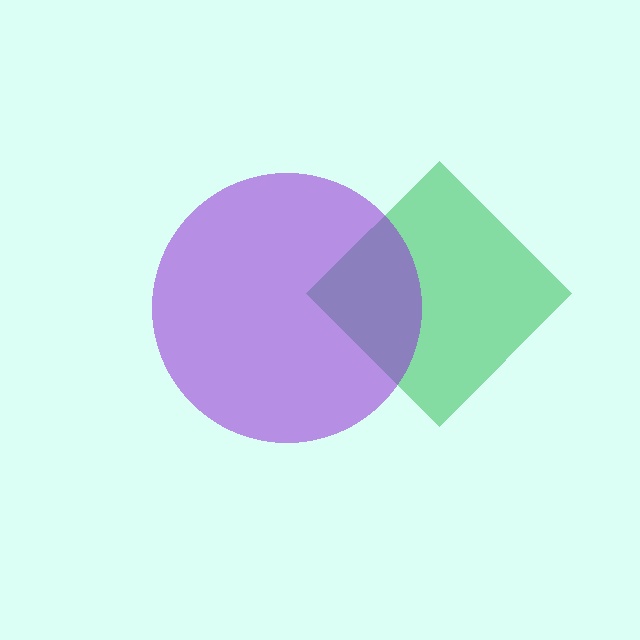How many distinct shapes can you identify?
There are 2 distinct shapes: a green diamond, a purple circle.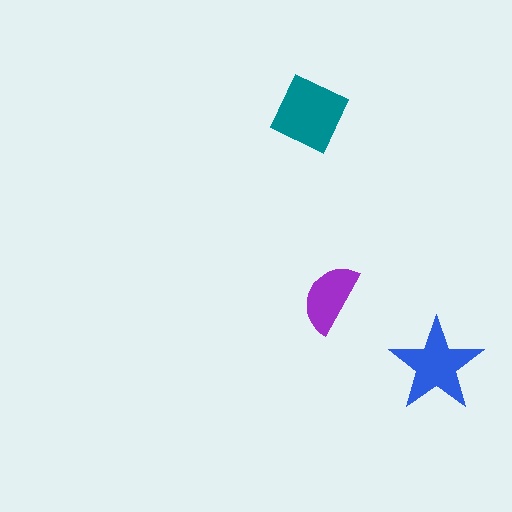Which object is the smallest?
The purple semicircle.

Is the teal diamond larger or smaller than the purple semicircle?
Larger.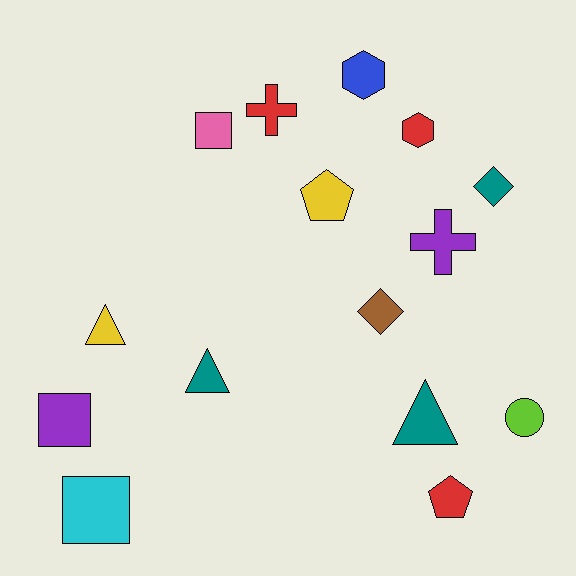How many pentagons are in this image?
There are 2 pentagons.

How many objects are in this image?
There are 15 objects.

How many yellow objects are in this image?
There are 2 yellow objects.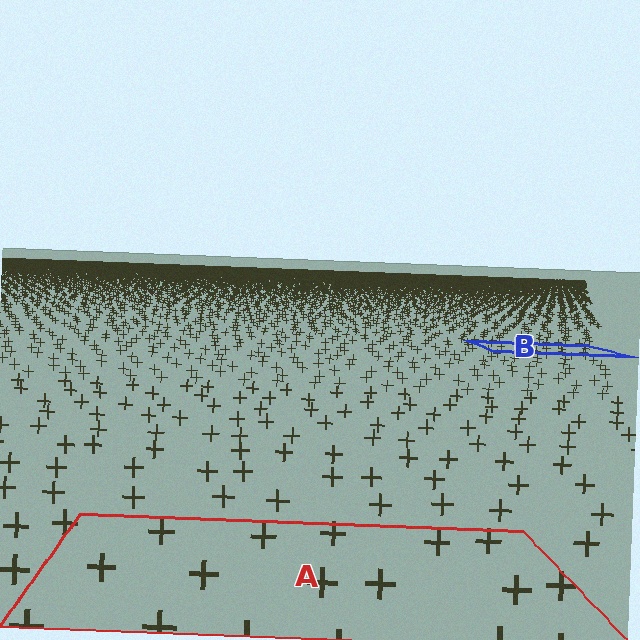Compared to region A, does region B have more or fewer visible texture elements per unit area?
Region B has more texture elements per unit area — they are packed more densely because it is farther away.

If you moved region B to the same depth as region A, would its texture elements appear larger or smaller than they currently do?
They would appear larger. At a closer depth, the same texture elements are projected at a bigger on-screen size.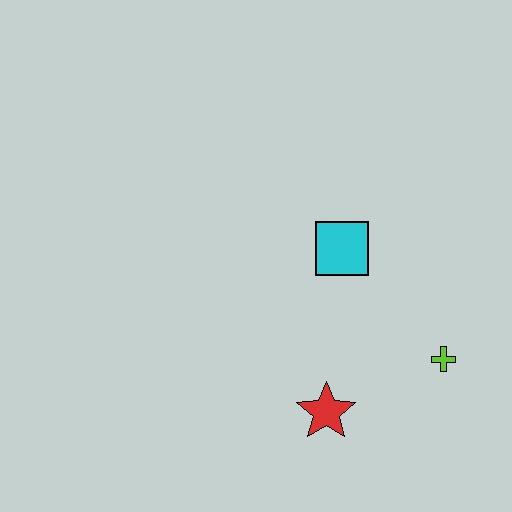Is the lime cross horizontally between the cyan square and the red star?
No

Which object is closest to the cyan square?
The lime cross is closest to the cyan square.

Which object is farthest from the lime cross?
The cyan square is farthest from the lime cross.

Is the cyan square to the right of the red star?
Yes